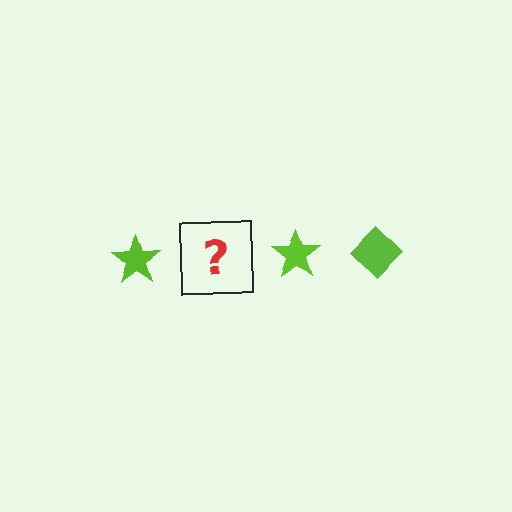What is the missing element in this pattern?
The missing element is a lime diamond.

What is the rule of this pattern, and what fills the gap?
The rule is that the pattern cycles through star, diamond shapes in lime. The gap should be filled with a lime diamond.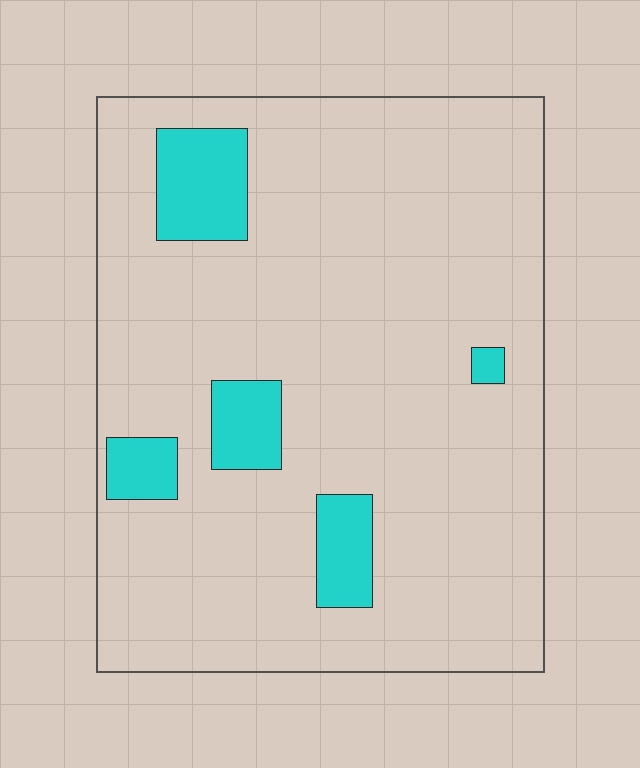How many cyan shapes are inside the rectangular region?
5.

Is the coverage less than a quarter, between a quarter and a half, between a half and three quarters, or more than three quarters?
Less than a quarter.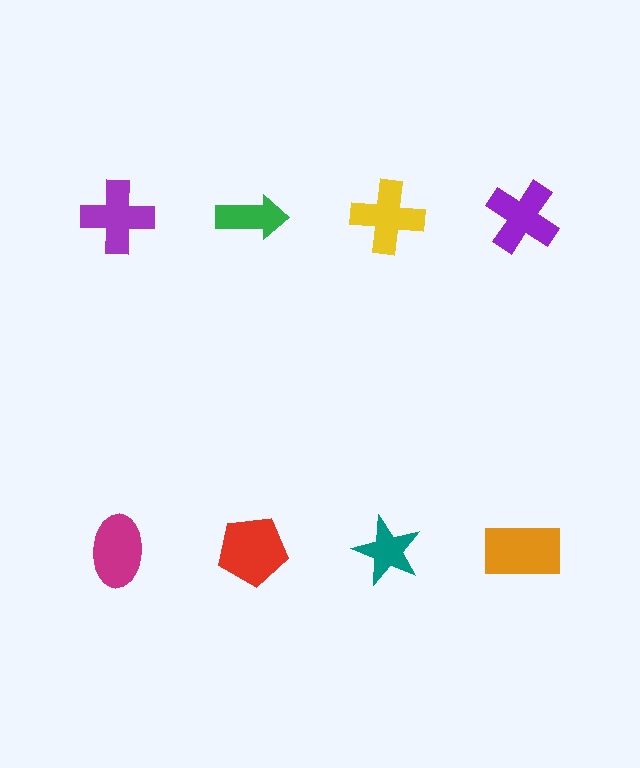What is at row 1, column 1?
A purple cross.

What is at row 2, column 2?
A red pentagon.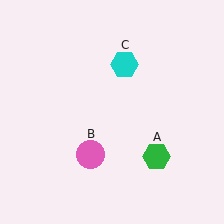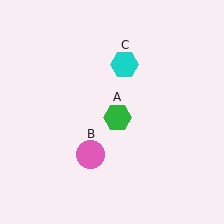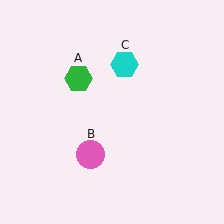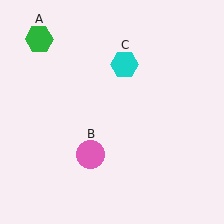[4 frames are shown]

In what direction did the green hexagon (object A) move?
The green hexagon (object A) moved up and to the left.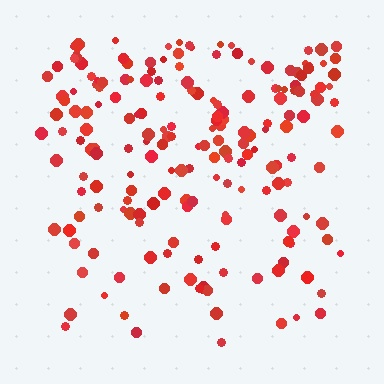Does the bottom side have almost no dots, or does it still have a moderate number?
Still a moderate number, just noticeably fewer than the top.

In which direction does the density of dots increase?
From bottom to top, with the top side densest.